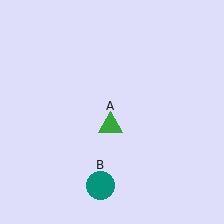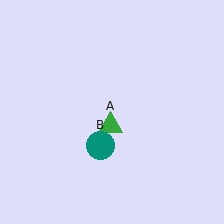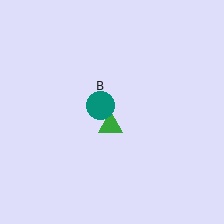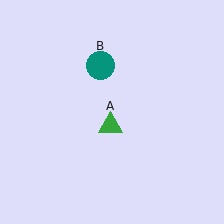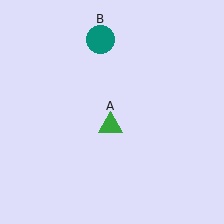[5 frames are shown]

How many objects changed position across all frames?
1 object changed position: teal circle (object B).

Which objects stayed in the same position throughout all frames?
Green triangle (object A) remained stationary.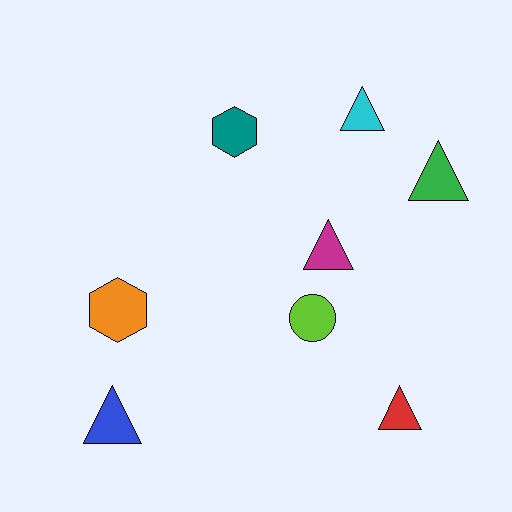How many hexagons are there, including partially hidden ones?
There are 2 hexagons.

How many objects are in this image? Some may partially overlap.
There are 8 objects.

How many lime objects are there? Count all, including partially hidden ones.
There is 1 lime object.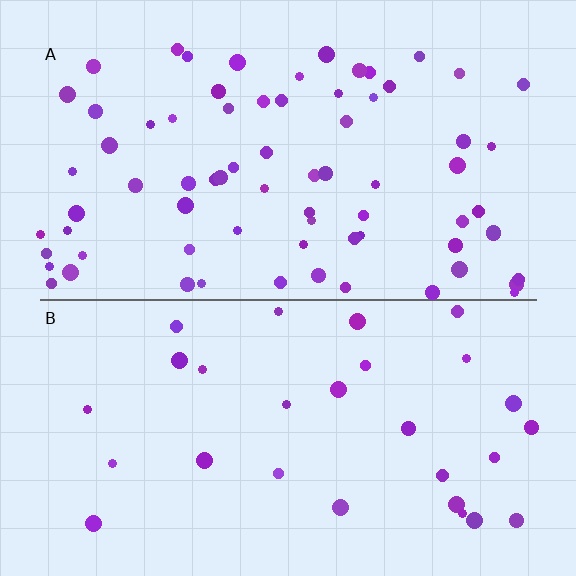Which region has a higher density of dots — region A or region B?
A (the top).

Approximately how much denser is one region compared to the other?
Approximately 2.5× — region A over region B.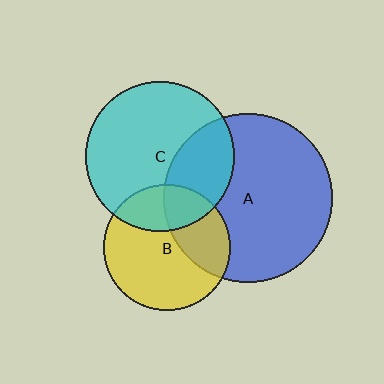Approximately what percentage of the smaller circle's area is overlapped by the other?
Approximately 30%.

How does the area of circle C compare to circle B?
Approximately 1.4 times.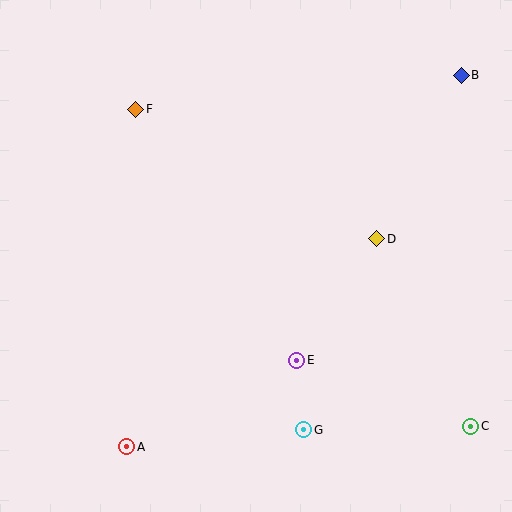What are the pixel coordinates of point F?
Point F is at (136, 109).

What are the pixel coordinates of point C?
Point C is at (471, 427).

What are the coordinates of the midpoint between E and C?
The midpoint between E and C is at (384, 393).